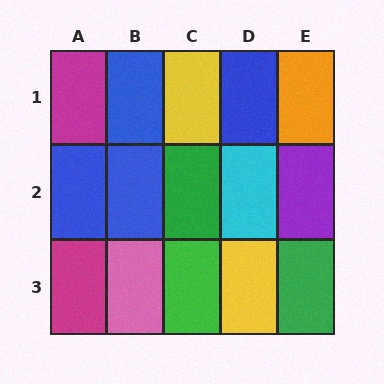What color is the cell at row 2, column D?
Cyan.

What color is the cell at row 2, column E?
Purple.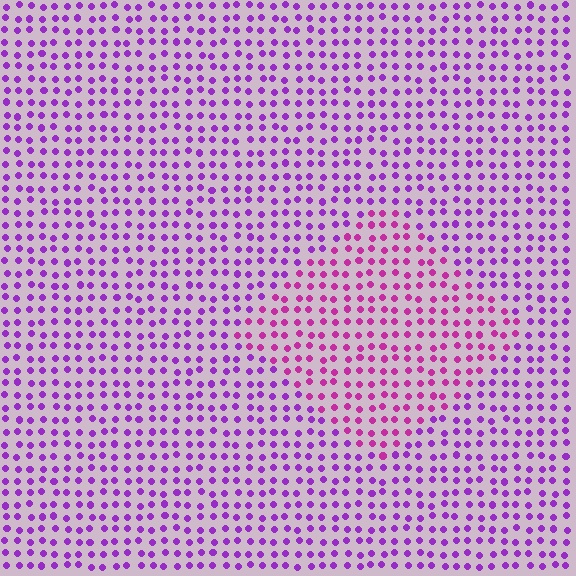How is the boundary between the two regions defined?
The boundary is defined purely by a slight shift in hue (about 31 degrees). Spacing, size, and orientation are identical on both sides.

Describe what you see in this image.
The image is filled with small purple elements in a uniform arrangement. A diamond-shaped region is visible where the elements are tinted to a slightly different hue, forming a subtle color boundary.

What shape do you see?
I see a diamond.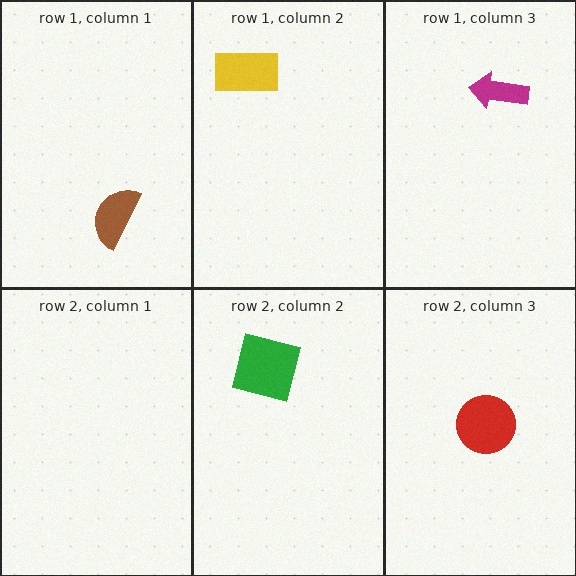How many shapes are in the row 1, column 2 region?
1.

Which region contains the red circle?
The row 2, column 3 region.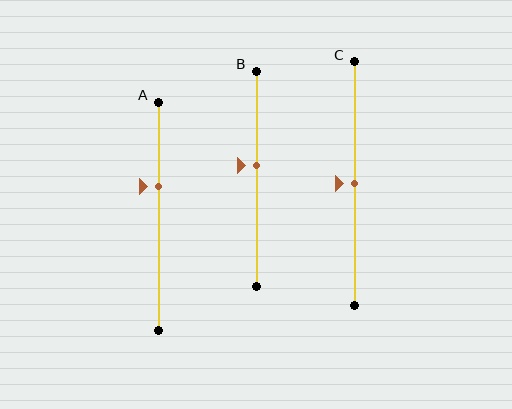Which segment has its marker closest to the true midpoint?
Segment C has its marker closest to the true midpoint.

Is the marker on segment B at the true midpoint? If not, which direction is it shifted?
No, the marker on segment B is shifted upward by about 6% of the segment length.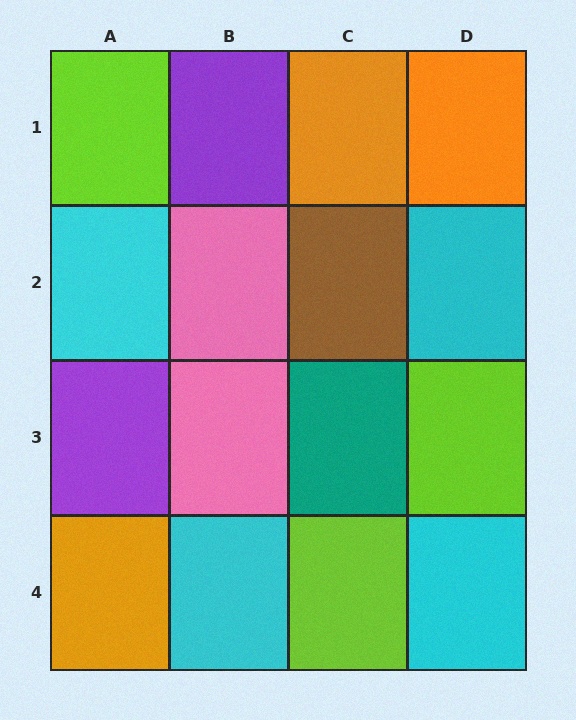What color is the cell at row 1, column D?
Orange.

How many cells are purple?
2 cells are purple.